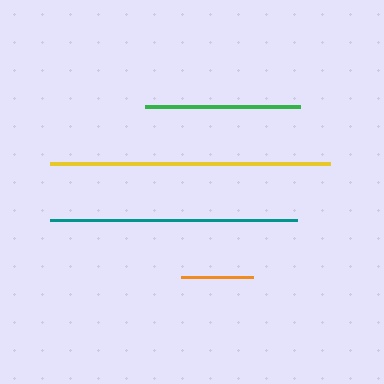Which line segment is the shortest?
The orange line is the shortest at approximately 71 pixels.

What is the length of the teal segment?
The teal segment is approximately 247 pixels long.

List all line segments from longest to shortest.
From longest to shortest: yellow, teal, green, orange.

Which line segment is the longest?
The yellow line is the longest at approximately 280 pixels.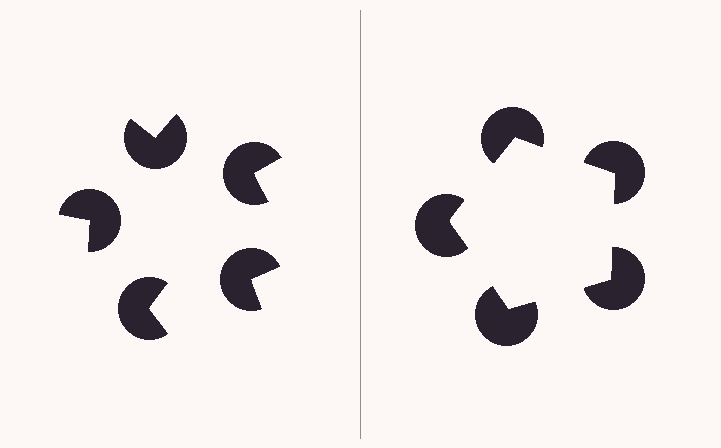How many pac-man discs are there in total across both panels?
10 — 5 on each side.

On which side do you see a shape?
An illusory pentagon appears on the right side. On the left side the wedge cuts are rotated, so no coherent shape forms.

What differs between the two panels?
The pac-man discs are positioned identically on both sides; only the wedge orientations differ. On the right they align to a pentagon; on the left they are misaligned.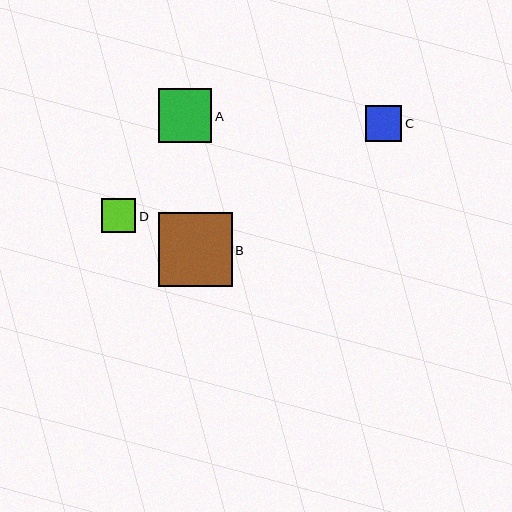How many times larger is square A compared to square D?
Square A is approximately 1.5 times the size of square D.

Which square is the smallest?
Square D is the smallest with a size of approximately 35 pixels.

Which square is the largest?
Square B is the largest with a size of approximately 74 pixels.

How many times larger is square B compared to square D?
Square B is approximately 2.1 times the size of square D.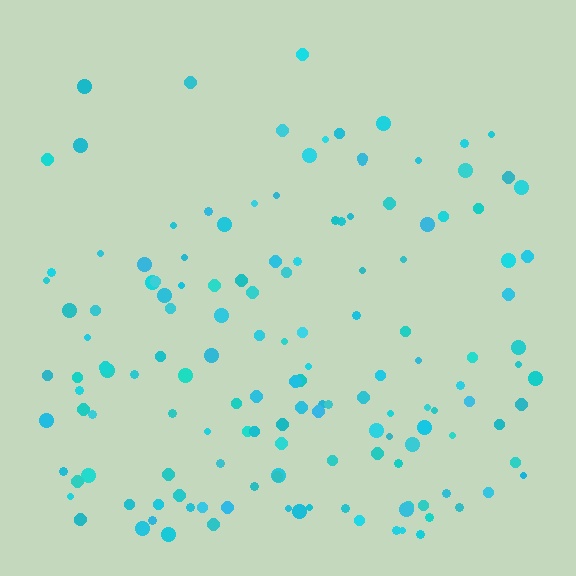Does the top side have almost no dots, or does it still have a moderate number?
Still a moderate number, just noticeably fewer than the bottom.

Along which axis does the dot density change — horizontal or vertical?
Vertical.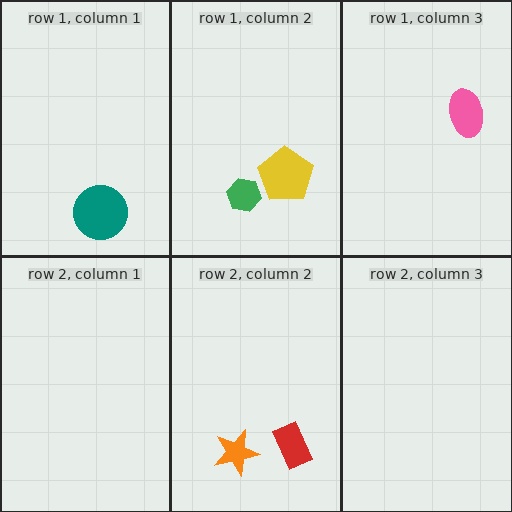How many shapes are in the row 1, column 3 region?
1.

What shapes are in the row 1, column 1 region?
The teal circle.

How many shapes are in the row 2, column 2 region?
2.